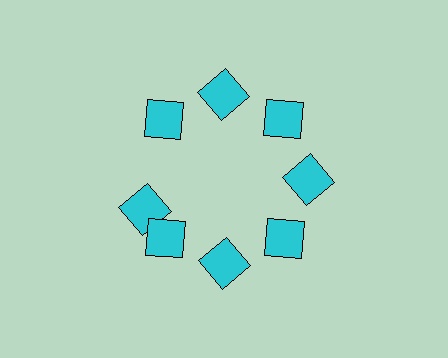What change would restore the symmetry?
The symmetry would be restored by rotating it back into even spacing with its neighbors so that all 8 squares sit at equal angles and equal distance from the center.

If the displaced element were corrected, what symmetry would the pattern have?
It would have 8-fold rotational symmetry — the pattern would map onto itself every 45 degrees.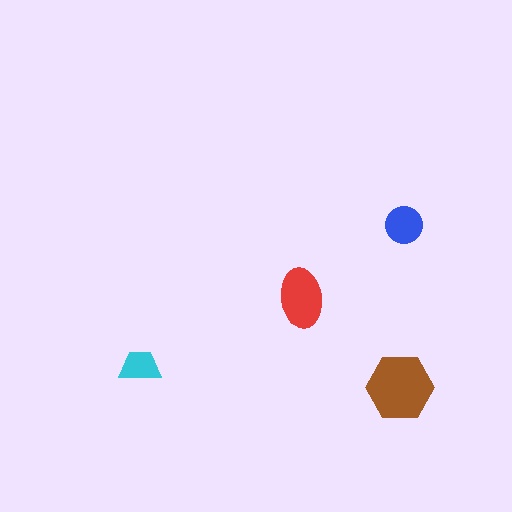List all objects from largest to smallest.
The brown hexagon, the red ellipse, the blue circle, the cyan trapezoid.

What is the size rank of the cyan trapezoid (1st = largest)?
4th.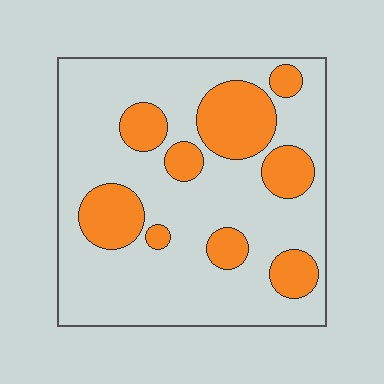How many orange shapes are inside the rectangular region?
9.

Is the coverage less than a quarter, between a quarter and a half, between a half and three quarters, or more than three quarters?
Between a quarter and a half.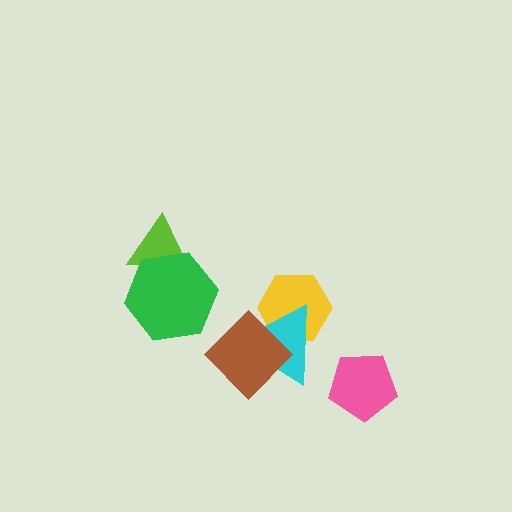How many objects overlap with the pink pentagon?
0 objects overlap with the pink pentagon.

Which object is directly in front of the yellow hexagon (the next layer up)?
The cyan triangle is directly in front of the yellow hexagon.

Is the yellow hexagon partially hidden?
Yes, it is partially covered by another shape.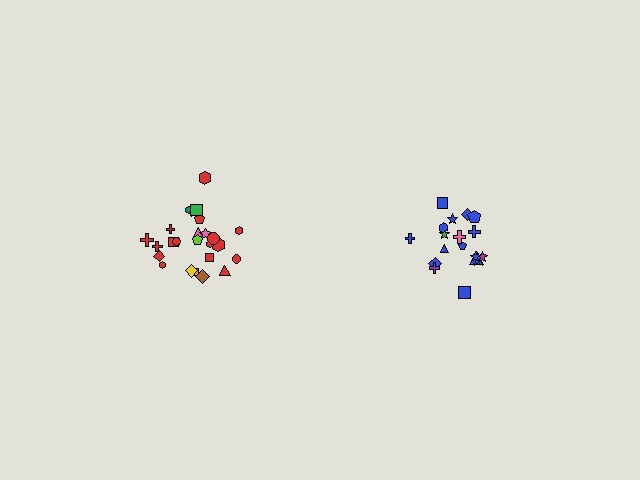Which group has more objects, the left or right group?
The left group.